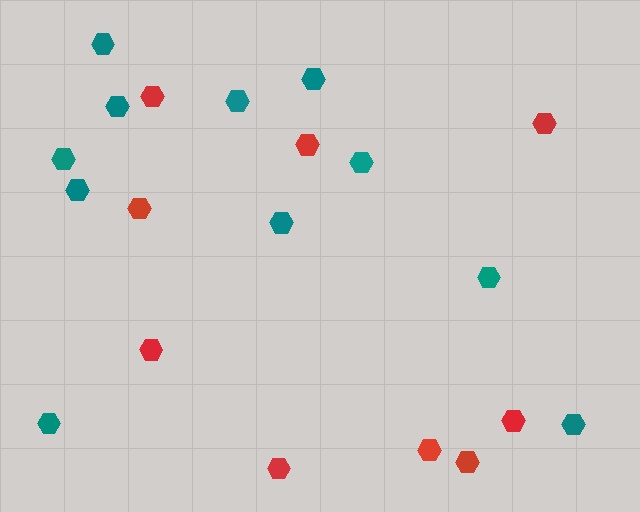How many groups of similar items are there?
There are 2 groups: one group of red hexagons (9) and one group of teal hexagons (11).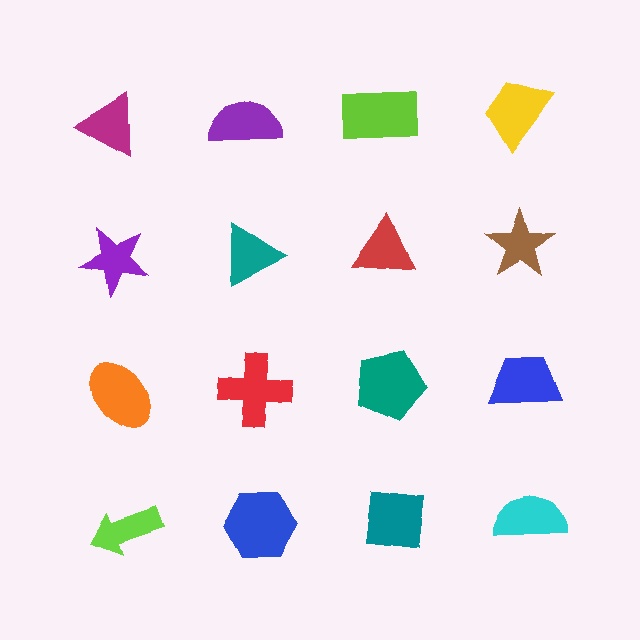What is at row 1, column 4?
A yellow trapezoid.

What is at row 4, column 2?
A blue hexagon.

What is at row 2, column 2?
A teal triangle.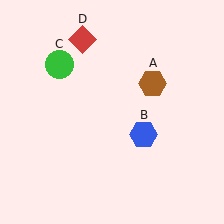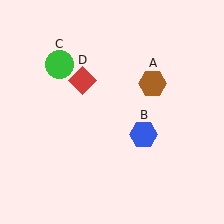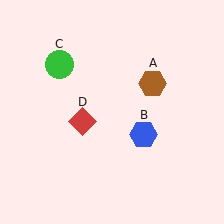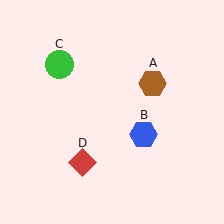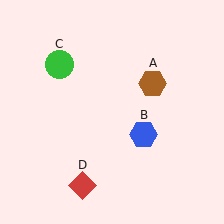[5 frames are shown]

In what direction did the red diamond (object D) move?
The red diamond (object D) moved down.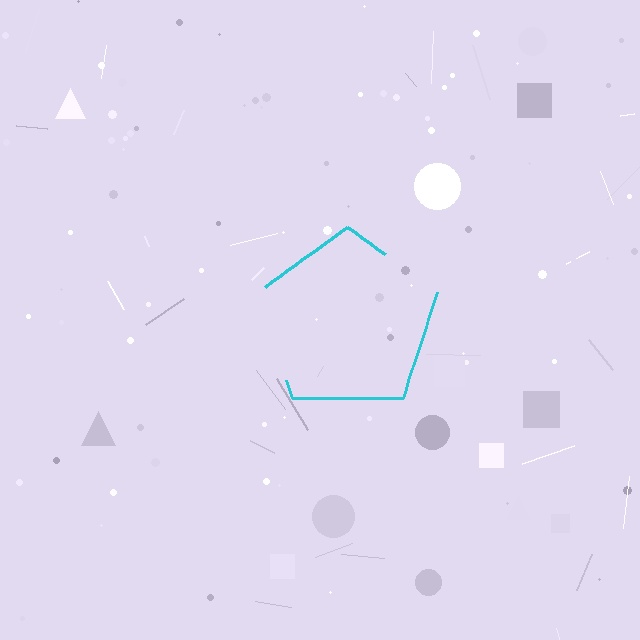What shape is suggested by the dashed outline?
The dashed outline suggests a pentagon.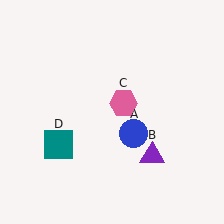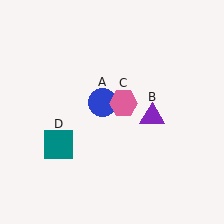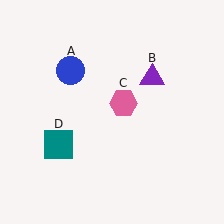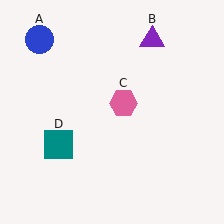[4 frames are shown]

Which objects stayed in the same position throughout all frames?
Pink hexagon (object C) and teal square (object D) remained stationary.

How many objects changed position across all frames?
2 objects changed position: blue circle (object A), purple triangle (object B).